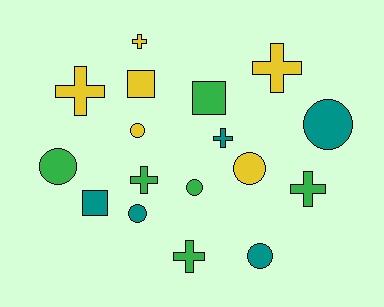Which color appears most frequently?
Green, with 6 objects.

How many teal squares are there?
There is 1 teal square.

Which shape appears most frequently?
Circle, with 7 objects.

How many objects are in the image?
There are 17 objects.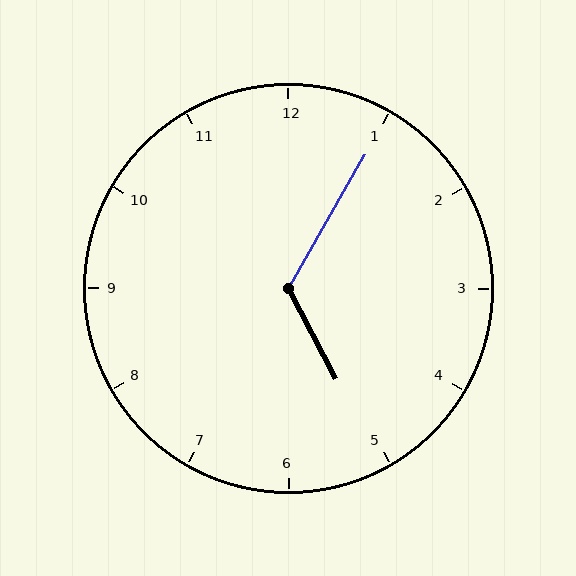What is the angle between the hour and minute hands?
Approximately 122 degrees.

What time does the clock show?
5:05.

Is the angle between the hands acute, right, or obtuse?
It is obtuse.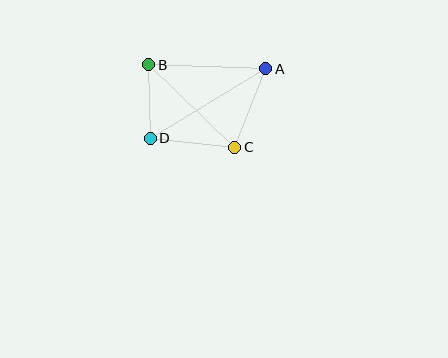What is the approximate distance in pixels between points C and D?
The distance between C and D is approximately 85 pixels.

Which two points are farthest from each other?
Points A and D are farthest from each other.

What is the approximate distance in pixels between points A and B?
The distance between A and B is approximately 117 pixels.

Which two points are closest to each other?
Points B and D are closest to each other.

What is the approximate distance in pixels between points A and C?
The distance between A and C is approximately 84 pixels.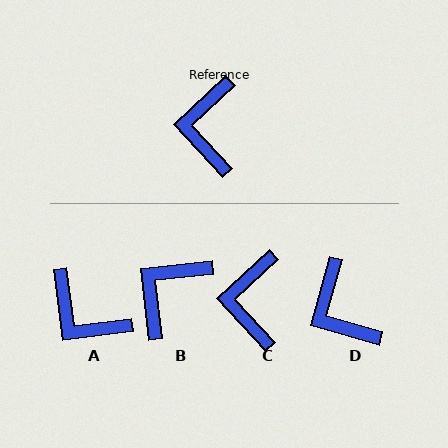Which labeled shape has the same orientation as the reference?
C.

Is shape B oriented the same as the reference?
No, it is off by about 36 degrees.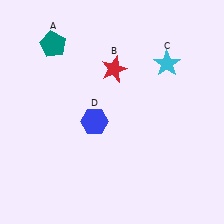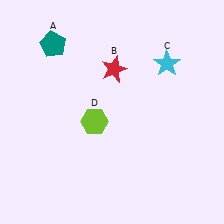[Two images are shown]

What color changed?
The hexagon (D) changed from blue in Image 1 to lime in Image 2.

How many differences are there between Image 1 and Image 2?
There is 1 difference between the two images.